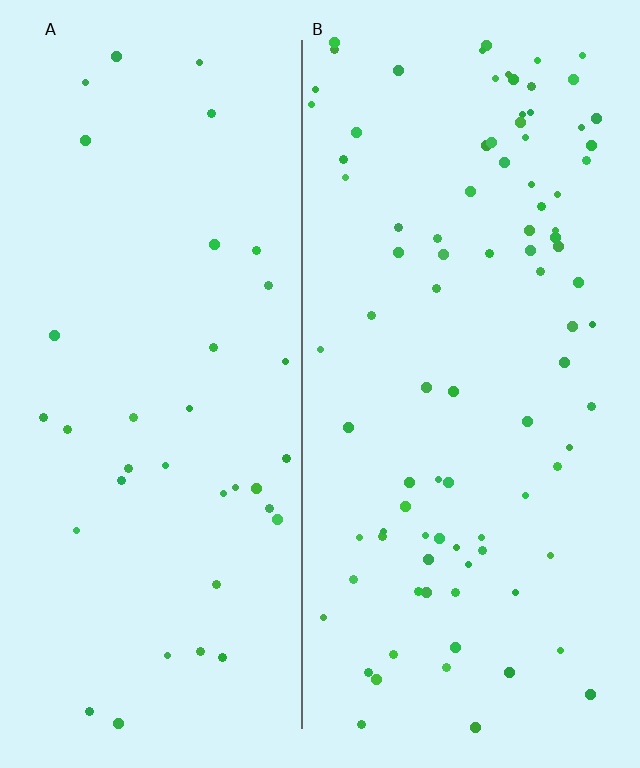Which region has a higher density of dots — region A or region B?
B (the right).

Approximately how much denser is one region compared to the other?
Approximately 2.5× — region B over region A.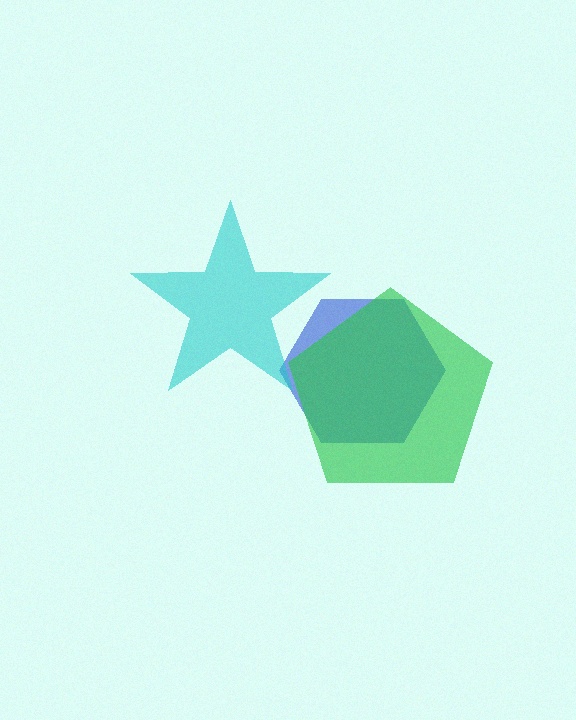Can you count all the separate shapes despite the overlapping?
Yes, there are 3 separate shapes.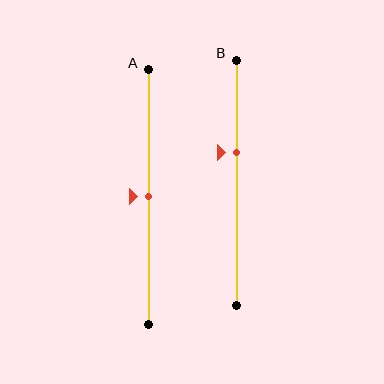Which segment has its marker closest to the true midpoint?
Segment A has its marker closest to the true midpoint.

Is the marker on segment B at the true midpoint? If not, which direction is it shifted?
No, the marker on segment B is shifted upward by about 12% of the segment length.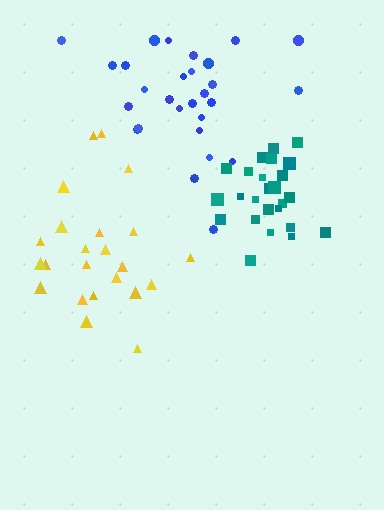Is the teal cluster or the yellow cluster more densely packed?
Teal.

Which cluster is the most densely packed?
Teal.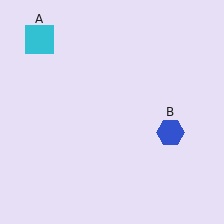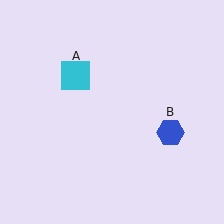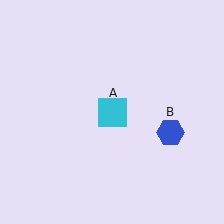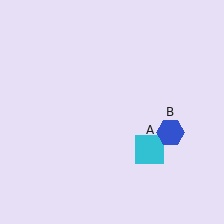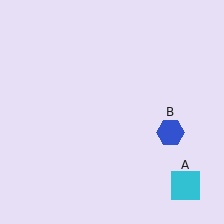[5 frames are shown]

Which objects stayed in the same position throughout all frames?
Blue hexagon (object B) remained stationary.